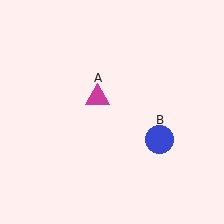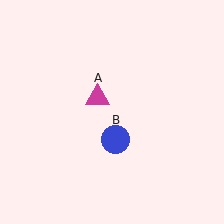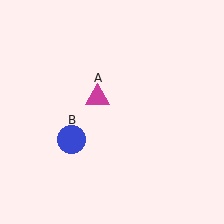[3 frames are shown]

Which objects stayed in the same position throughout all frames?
Magenta triangle (object A) remained stationary.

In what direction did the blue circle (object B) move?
The blue circle (object B) moved left.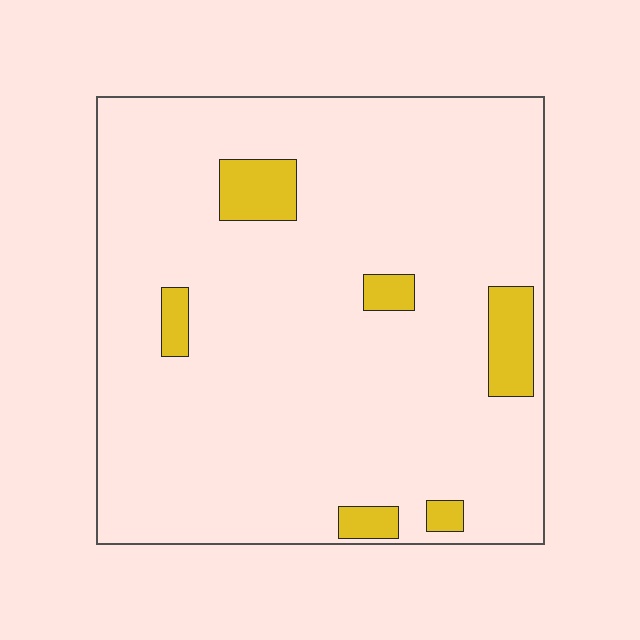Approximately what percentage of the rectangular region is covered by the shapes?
Approximately 10%.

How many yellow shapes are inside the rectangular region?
6.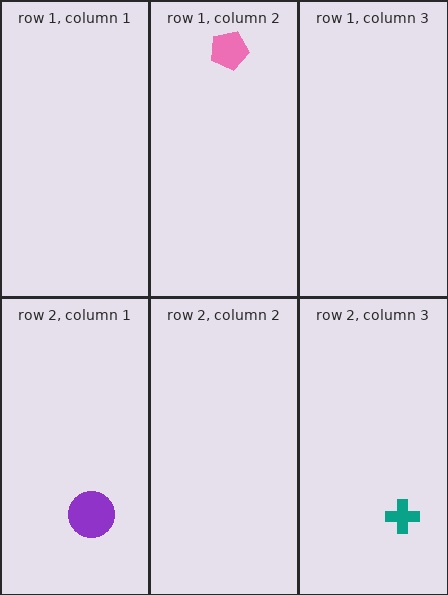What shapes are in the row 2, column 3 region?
The teal cross.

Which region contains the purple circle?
The row 2, column 1 region.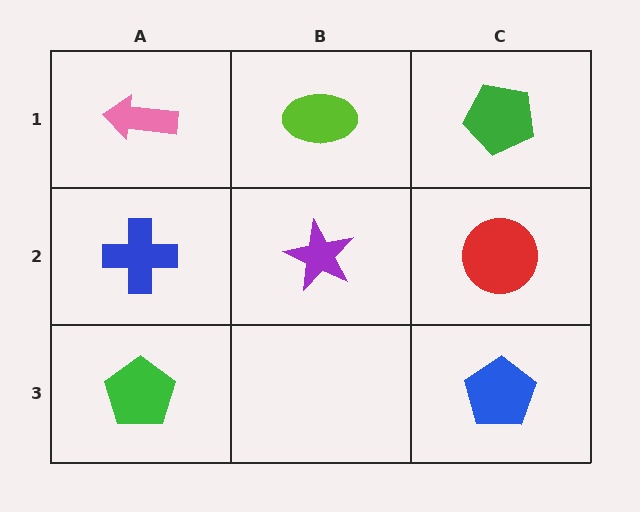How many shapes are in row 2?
3 shapes.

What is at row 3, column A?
A green pentagon.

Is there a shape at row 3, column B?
No, that cell is empty.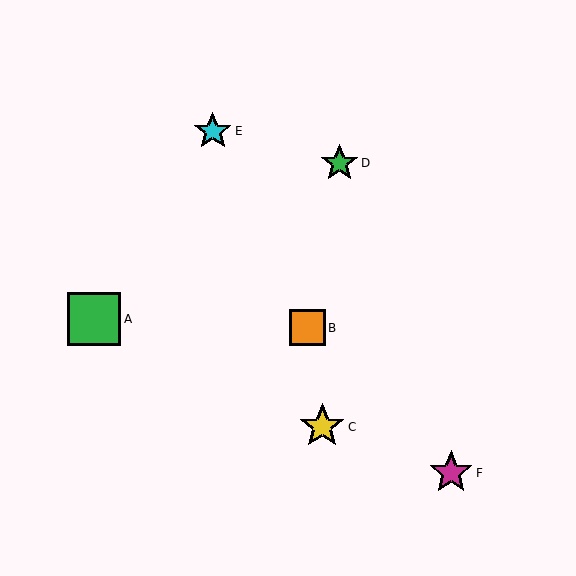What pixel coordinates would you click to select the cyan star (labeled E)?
Click at (213, 131) to select the cyan star E.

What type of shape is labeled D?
Shape D is a green star.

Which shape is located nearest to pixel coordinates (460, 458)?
The magenta star (labeled F) at (451, 473) is nearest to that location.